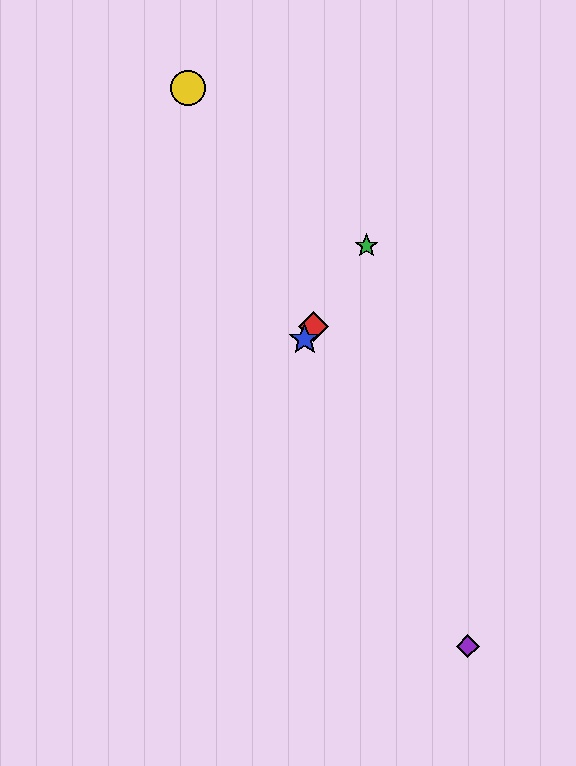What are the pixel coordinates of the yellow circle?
The yellow circle is at (188, 88).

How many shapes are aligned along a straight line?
3 shapes (the red diamond, the blue star, the green star) are aligned along a straight line.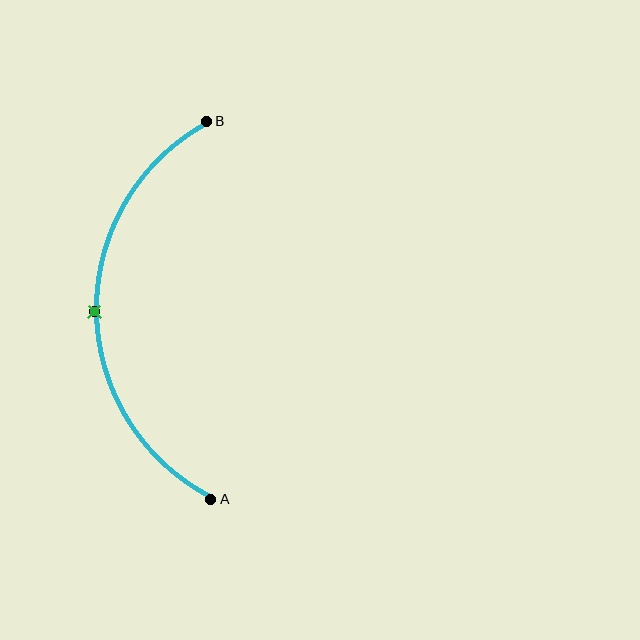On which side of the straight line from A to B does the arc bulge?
The arc bulges to the left of the straight line connecting A and B.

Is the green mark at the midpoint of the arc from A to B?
Yes. The green mark lies on the arc at equal arc-length from both A and B — it is the arc midpoint.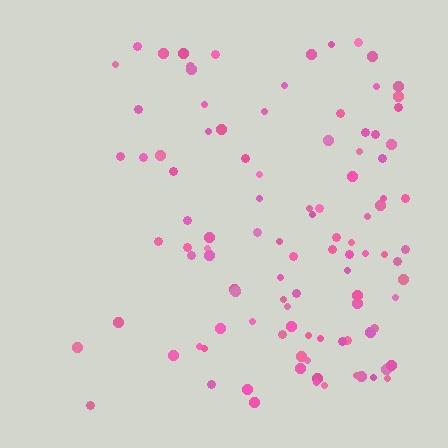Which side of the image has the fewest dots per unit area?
The left.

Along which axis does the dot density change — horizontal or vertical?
Horizontal.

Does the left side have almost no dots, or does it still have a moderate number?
Still a moderate number, just noticeably fewer than the right.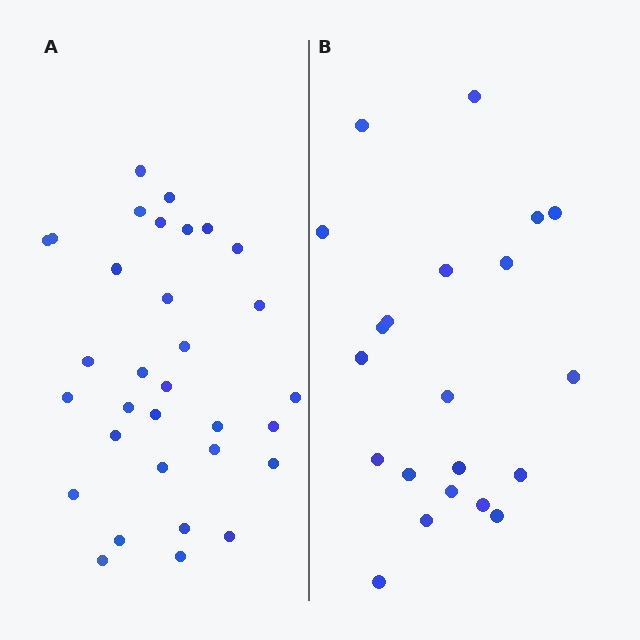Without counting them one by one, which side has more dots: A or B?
Region A (the left region) has more dots.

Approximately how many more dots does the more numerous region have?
Region A has roughly 12 or so more dots than region B.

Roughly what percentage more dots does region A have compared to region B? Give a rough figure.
About 50% more.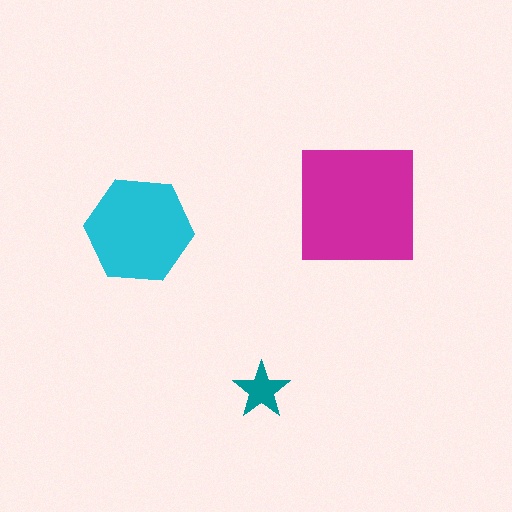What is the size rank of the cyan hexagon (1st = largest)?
2nd.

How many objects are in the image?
There are 3 objects in the image.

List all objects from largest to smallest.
The magenta square, the cyan hexagon, the teal star.